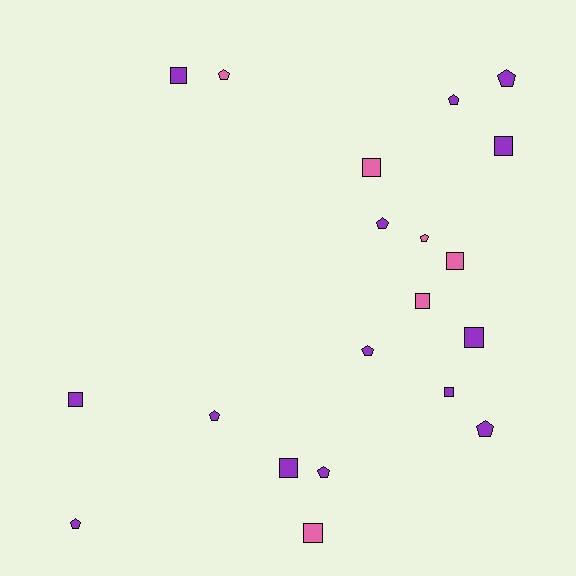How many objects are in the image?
There are 20 objects.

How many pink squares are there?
There are 4 pink squares.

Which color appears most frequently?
Purple, with 14 objects.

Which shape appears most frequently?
Square, with 10 objects.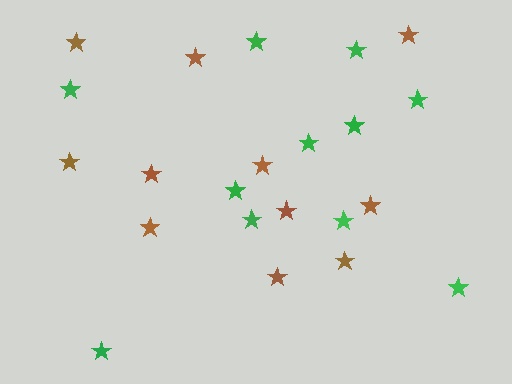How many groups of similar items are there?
There are 2 groups: one group of brown stars (11) and one group of green stars (11).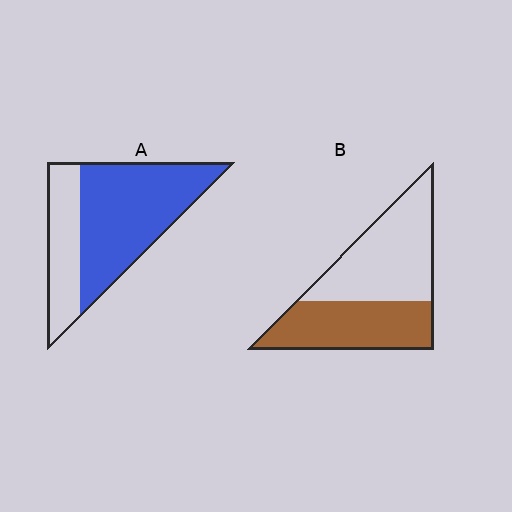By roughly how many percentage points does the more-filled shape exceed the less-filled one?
By roughly 25 percentage points (A over B).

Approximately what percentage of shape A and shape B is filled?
A is approximately 70% and B is approximately 45%.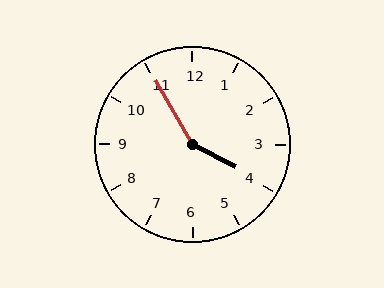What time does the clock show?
3:55.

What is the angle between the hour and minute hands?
Approximately 148 degrees.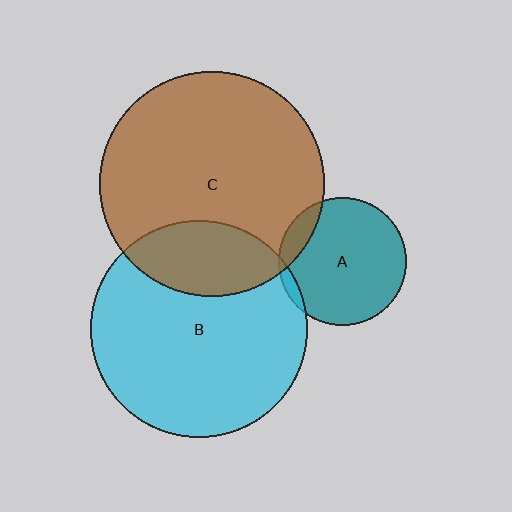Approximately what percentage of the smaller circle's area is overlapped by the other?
Approximately 10%.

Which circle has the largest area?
Circle C (brown).